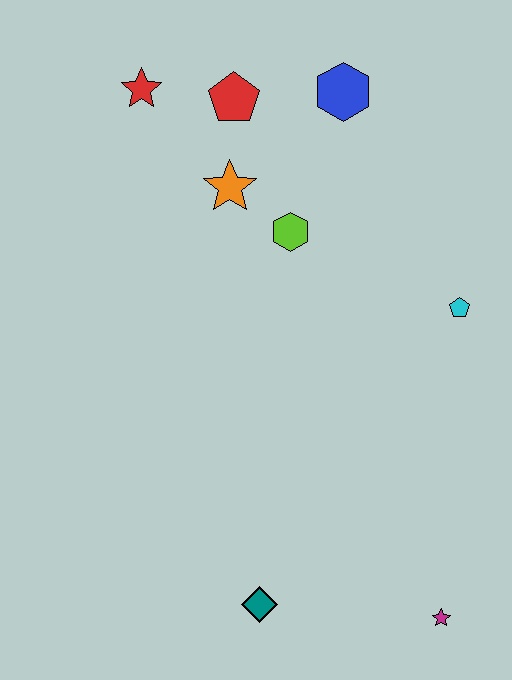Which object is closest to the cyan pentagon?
The lime hexagon is closest to the cyan pentagon.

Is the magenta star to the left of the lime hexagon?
No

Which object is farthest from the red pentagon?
The magenta star is farthest from the red pentagon.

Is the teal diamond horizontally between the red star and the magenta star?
Yes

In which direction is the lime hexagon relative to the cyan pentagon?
The lime hexagon is to the left of the cyan pentagon.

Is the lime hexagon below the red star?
Yes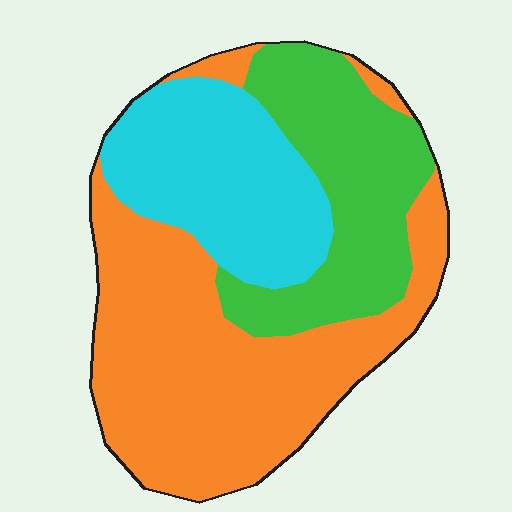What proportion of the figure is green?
Green takes up about one quarter (1/4) of the figure.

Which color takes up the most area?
Orange, at roughly 50%.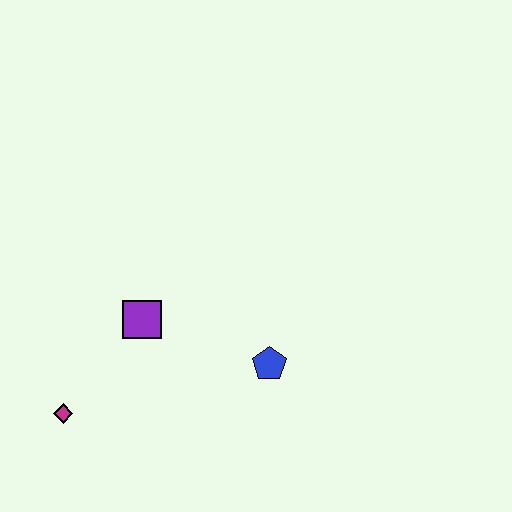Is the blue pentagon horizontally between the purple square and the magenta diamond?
No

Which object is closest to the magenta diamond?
The purple square is closest to the magenta diamond.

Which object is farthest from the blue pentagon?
The magenta diamond is farthest from the blue pentagon.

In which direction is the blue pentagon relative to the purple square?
The blue pentagon is to the right of the purple square.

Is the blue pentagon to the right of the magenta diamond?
Yes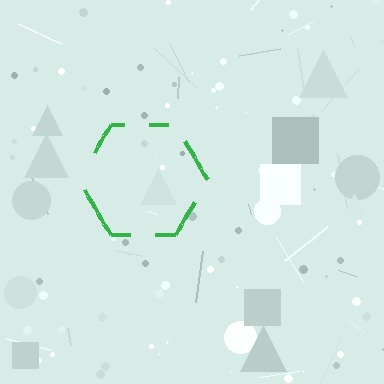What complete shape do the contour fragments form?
The contour fragments form a hexagon.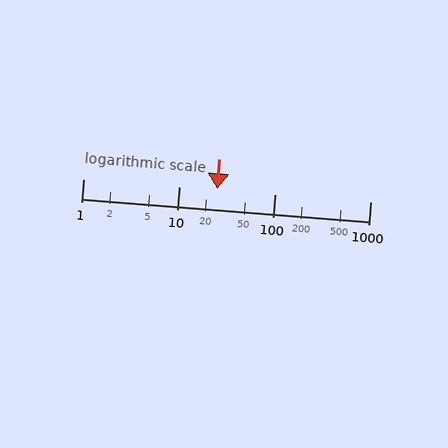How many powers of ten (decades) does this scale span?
The scale spans 3 decades, from 1 to 1000.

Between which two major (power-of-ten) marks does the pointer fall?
The pointer is between 10 and 100.